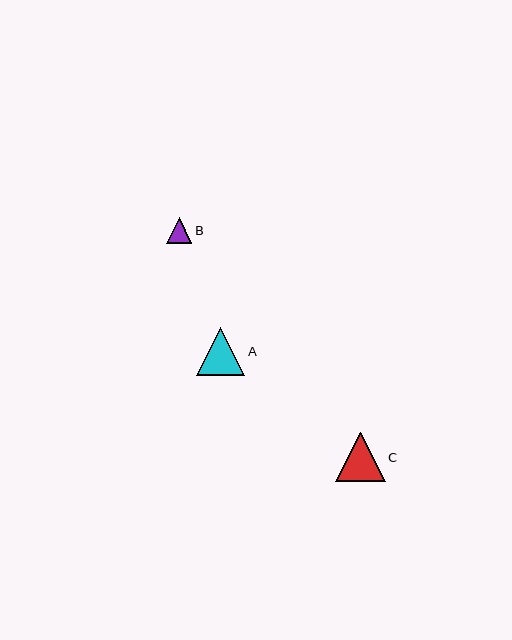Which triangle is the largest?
Triangle C is the largest with a size of approximately 49 pixels.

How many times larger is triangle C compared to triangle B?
Triangle C is approximately 1.9 times the size of triangle B.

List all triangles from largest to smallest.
From largest to smallest: C, A, B.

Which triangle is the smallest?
Triangle B is the smallest with a size of approximately 25 pixels.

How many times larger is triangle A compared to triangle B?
Triangle A is approximately 1.9 times the size of triangle B.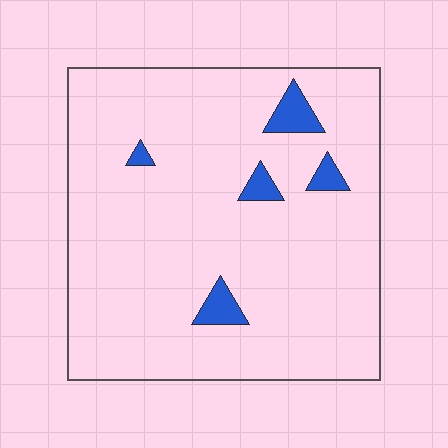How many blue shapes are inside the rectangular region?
5.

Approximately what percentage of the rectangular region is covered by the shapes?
Approximately 5%.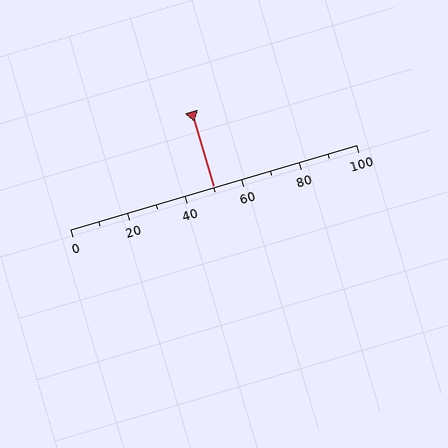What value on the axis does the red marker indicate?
The marker indicates approximately 50.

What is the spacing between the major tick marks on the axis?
The major ticks are spaced 20 apart.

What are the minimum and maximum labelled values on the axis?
The axis runs from 0 to 100.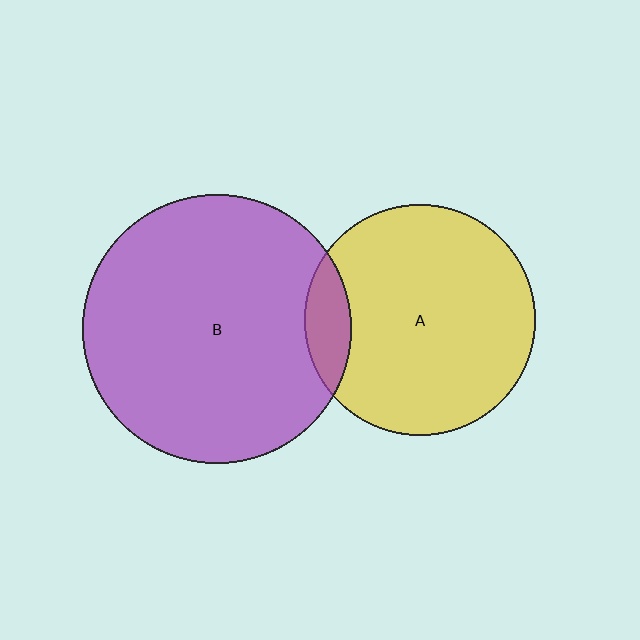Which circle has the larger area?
Circle B (purple).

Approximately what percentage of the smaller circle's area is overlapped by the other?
Approximately 10%.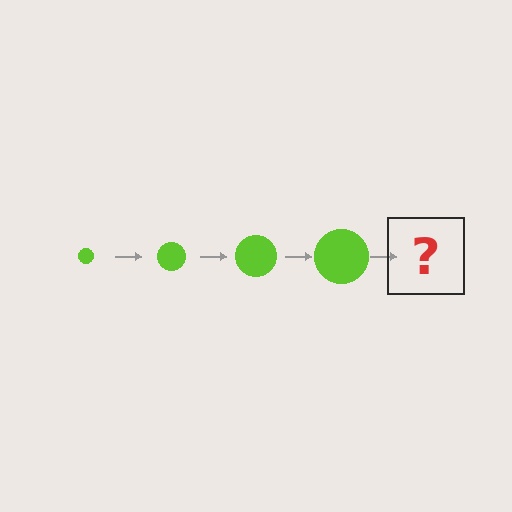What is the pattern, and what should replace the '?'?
The pattern is that the circle gets progressively larger each step. The '?' should be a lime circle, larger than the previous one.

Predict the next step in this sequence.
The next step is a lime circle, larger than the previous one.